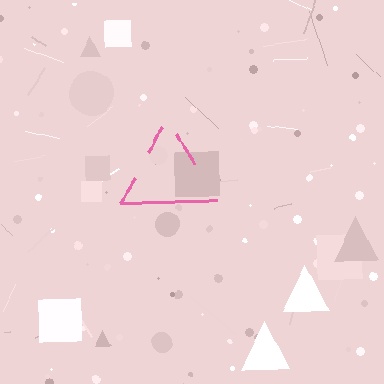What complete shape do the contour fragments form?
The contour fragments form a triangle.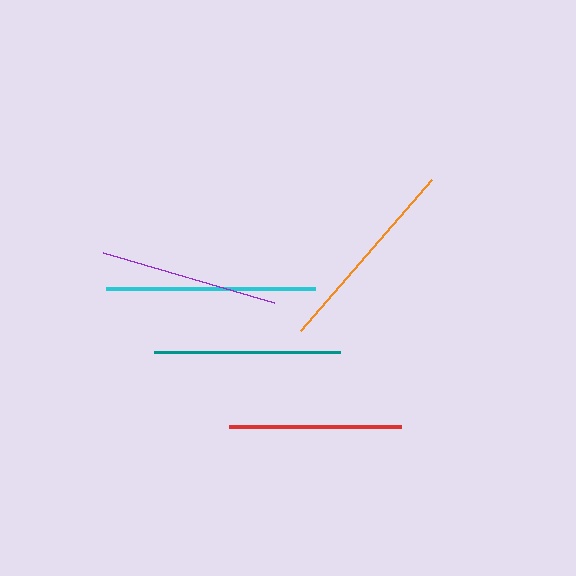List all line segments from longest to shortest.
From longest to shortest: cyan, orange, teal, purple, red.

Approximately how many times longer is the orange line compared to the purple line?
The orange line is approximately 1.1 times the length of the purple line.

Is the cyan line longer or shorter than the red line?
The cyan line is longer than the red line.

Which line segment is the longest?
The cyan line is the longest at approximately 208 pixels.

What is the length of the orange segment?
The orange segment is approximately 200 pixels long.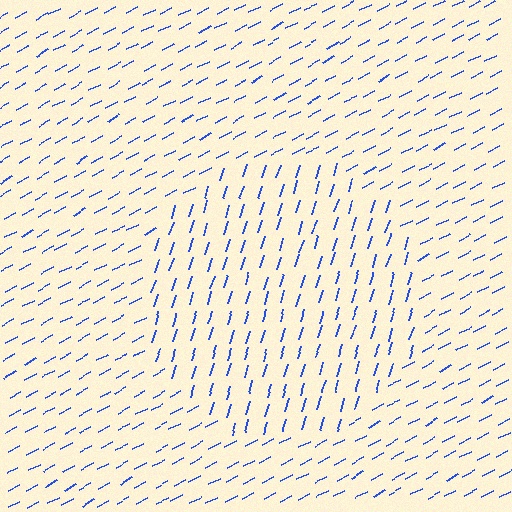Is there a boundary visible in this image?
Yes, there is a texture boundary formed by a change in line orientation.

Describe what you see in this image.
The image is filled with small blue line segments. A circle region in the image has lines oriented differently from the surrounding lines, creating a visible texture boundary.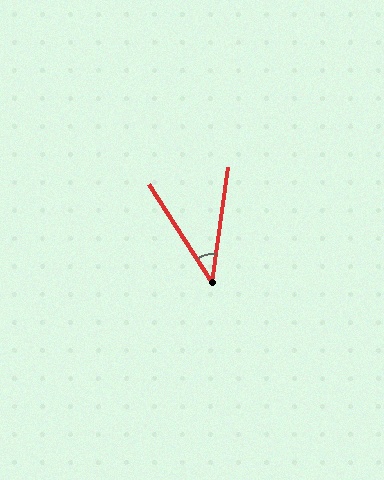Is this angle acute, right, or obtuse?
It is acute.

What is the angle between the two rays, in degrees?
Approximately 41 degrees.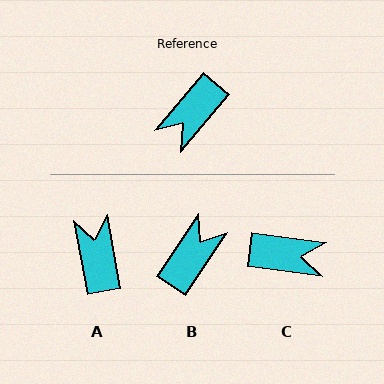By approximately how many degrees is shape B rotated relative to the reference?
Approximately 173 degrees clockwise.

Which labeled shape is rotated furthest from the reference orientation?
B, about 173 degrees away.